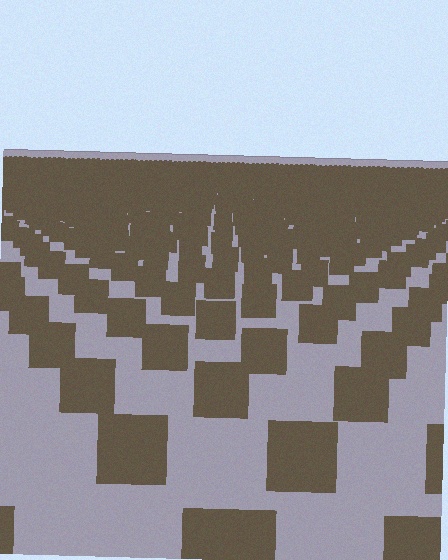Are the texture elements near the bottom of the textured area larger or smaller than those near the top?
Larger. Near the bottom, elements are closer to the viewer and appear at a bigger on-screen size.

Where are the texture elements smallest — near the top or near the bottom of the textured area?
Near the top.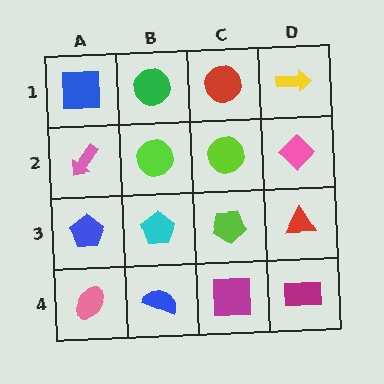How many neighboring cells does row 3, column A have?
3.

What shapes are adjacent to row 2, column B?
A green circle (row 1, column B), a cyan pentagon (row 3, column B), a pink arrow (row 2, column A), a lime circle (row 2, column C).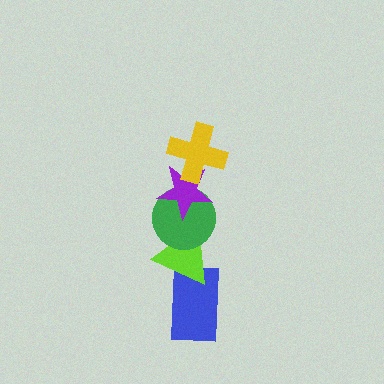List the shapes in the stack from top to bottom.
From top to bottom: the yellow cross, the purple star, the green circle, the lime triangle, the blue rectangle.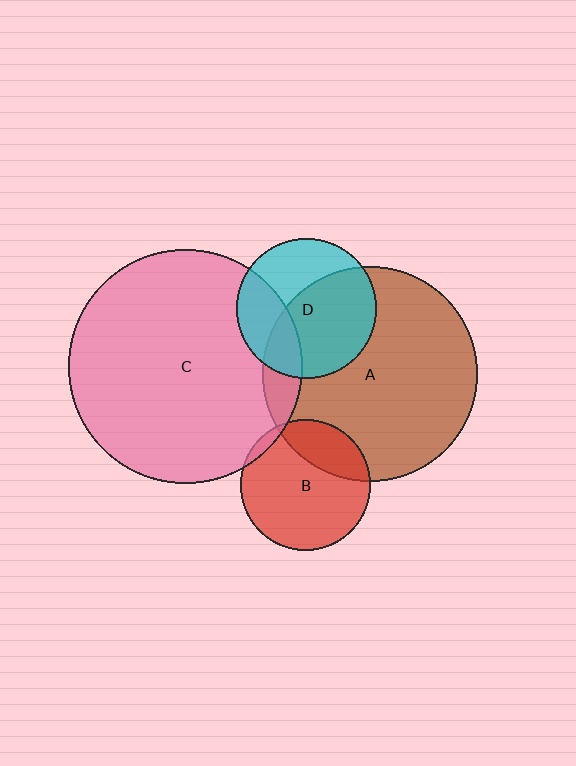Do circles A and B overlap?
Yes.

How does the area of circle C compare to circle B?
Approximately 3.2 times.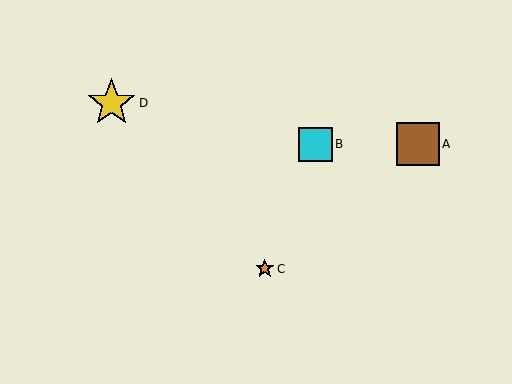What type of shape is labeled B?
Shape B is a cyan square.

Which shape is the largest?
The yellow star (labeled D) is the largest.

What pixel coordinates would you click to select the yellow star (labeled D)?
Click at (112, 103) to select the yellow star D.